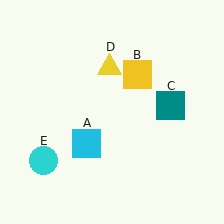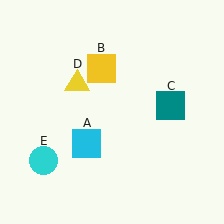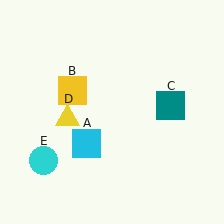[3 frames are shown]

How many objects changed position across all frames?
2 objects changed position: yellow square (object B), yellow triangle (object D).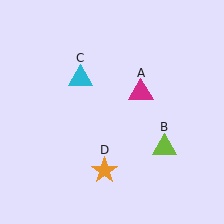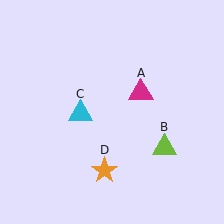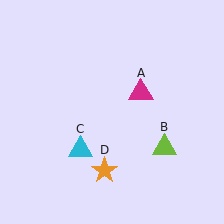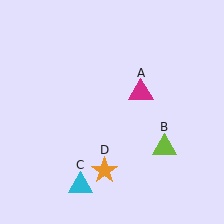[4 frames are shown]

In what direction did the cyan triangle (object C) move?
The cyan triangle (object C) moved down.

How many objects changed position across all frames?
1 object changed position: cyan triangle (object C).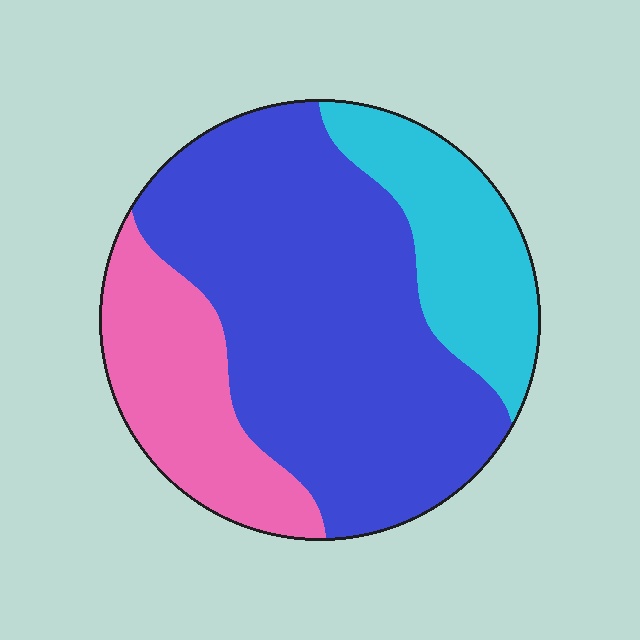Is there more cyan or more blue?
Blue.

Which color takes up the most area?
Blue, at roughly 60%.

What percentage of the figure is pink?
Pink covers 21% of the figure.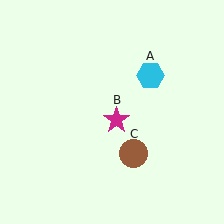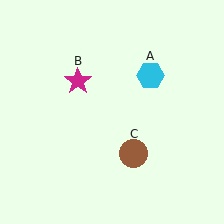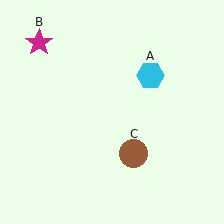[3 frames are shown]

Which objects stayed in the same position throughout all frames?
Cyan hexagon (object A) and brown circle (object C) remained stationary.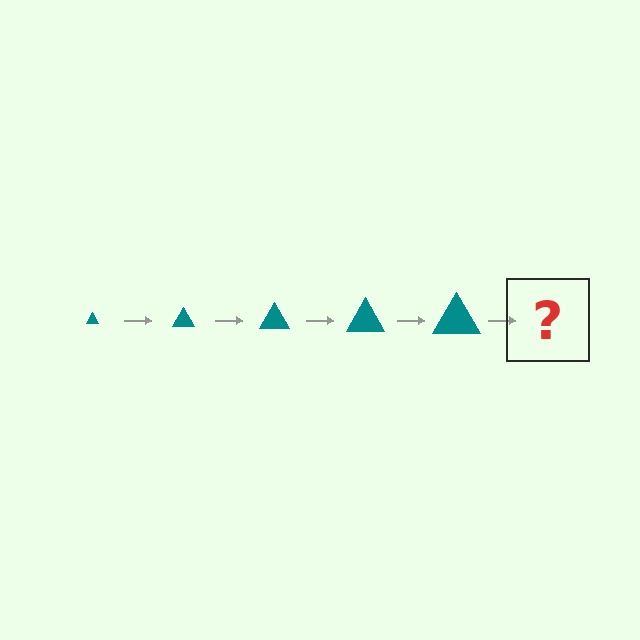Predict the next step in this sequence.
The next step is a teal triangle, larger than the previous one.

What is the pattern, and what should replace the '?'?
The pattern is that the triangle gets progressively larger each step. The '?' should be a teal triangle, larger than the previous one.